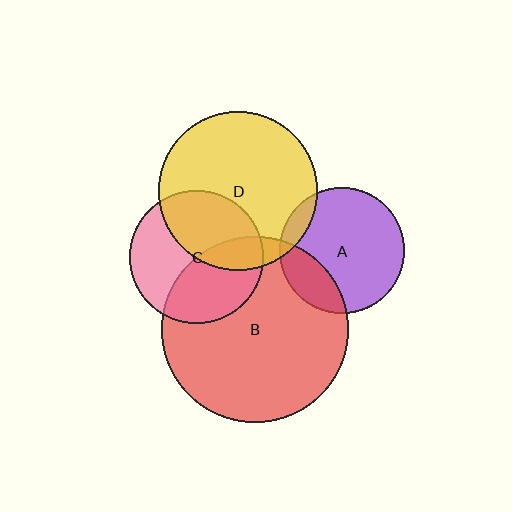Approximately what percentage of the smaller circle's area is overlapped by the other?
Approximately 40%.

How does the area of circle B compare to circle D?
Approximately 1.4 times.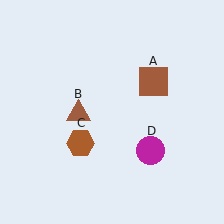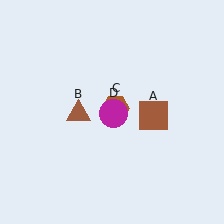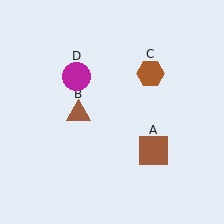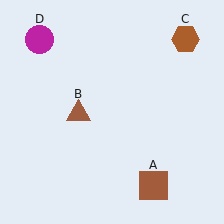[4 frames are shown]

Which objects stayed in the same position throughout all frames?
Brown triangle (object B) remained stationary.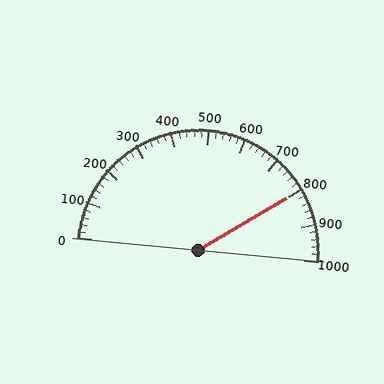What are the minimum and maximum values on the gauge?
The gauge ranges from 0 to 1000.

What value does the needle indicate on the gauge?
The needle indicates approximately 800.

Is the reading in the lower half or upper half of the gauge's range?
The reading is in the upper half of the range (0 to 1000).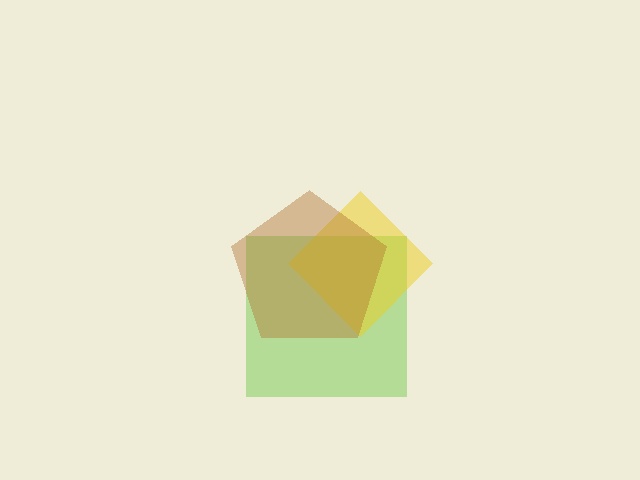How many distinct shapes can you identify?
There are 3 distinct shapes: a lime square, a yellow diamond, a brown pentagon.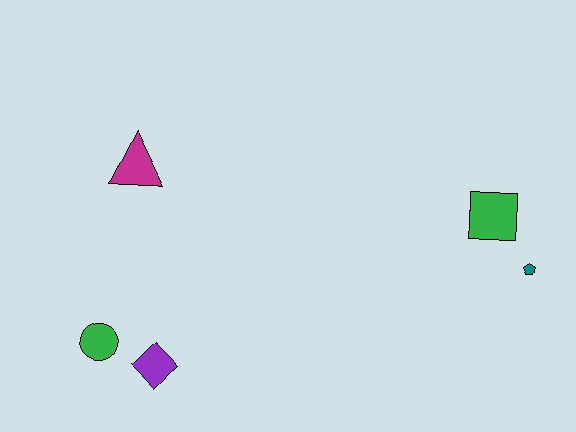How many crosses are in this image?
There are no crosses.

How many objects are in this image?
There are 5 objects.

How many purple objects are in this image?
There is 1 purple object.